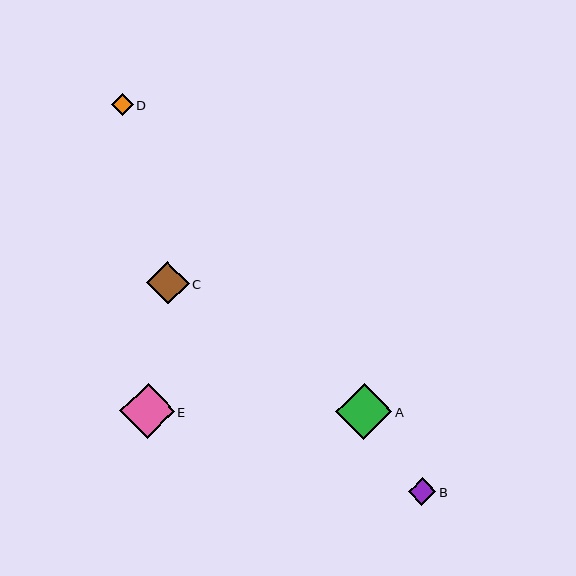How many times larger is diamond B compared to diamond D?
Diamond B is approximately 1.2 times the size of diamond D.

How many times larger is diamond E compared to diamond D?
Diamond E is approximately 2.5 times the size of diamond D.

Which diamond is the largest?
Diamond A is the largest with a size of approximately 56 pixels.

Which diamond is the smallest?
Diamond D is the smallest with a size of approximately 22 pixels.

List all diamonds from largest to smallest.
From largest to smallest: A, E, C, B, D.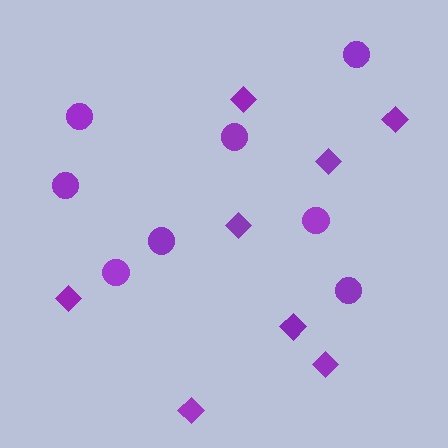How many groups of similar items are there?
There are 2 groups: one group of circles (8) and one group of diamonds (8).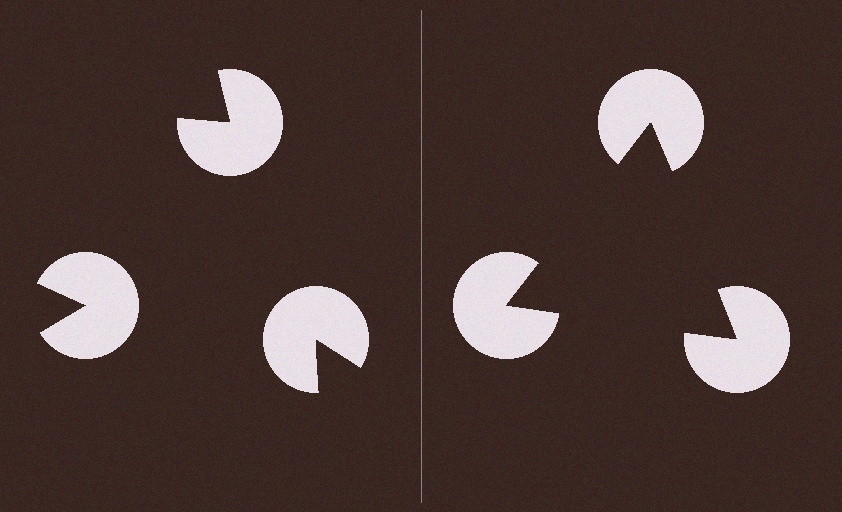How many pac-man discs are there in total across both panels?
6 — 3 on each side.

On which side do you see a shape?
An illusory triangle appears on the right side. On the left side the wedge cuts are rotated, so no coherent shape forms.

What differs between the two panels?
The pac-man discs are positioned identically on both sides; only the wedge orientations differ. On the right they align to a triangle; on the left they are misaligned.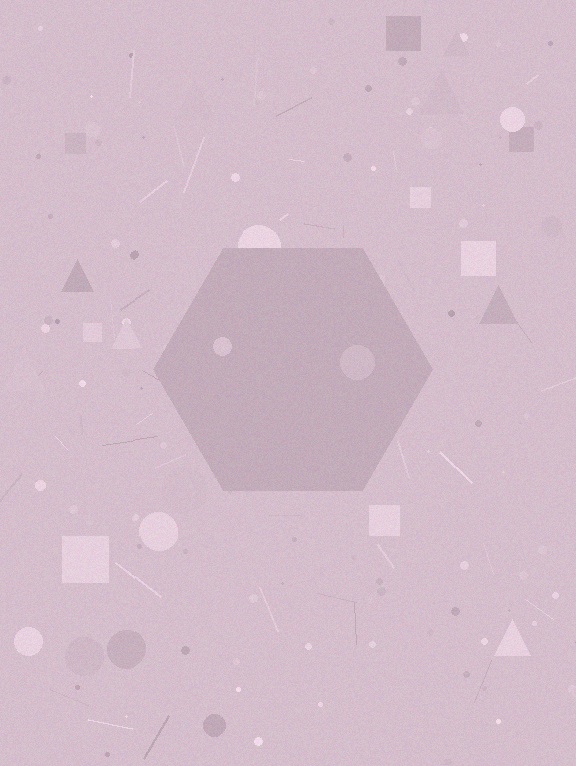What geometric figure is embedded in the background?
A hexagon is embedded in the background.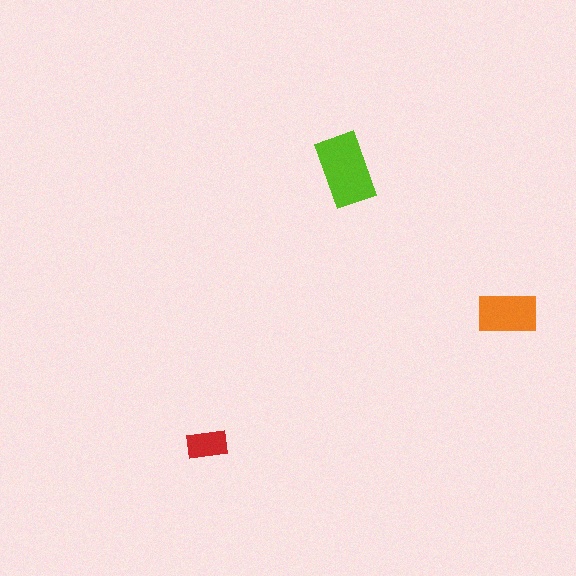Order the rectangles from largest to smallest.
the lime one, the orange one, the red one.